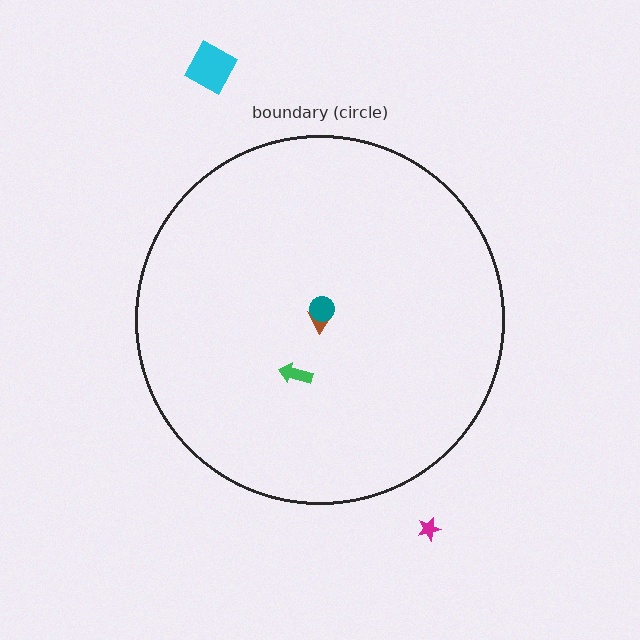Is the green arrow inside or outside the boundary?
Inside.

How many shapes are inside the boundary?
3 inside, 2 outside.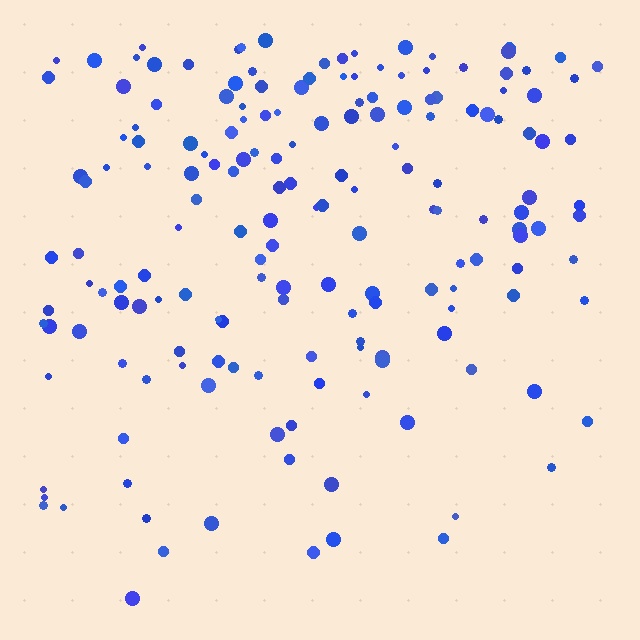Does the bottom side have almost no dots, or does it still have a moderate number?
Still a moderate number, just noticeably fewer than the top.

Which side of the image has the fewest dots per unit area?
The bottom.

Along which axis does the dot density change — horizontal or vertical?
Vertical.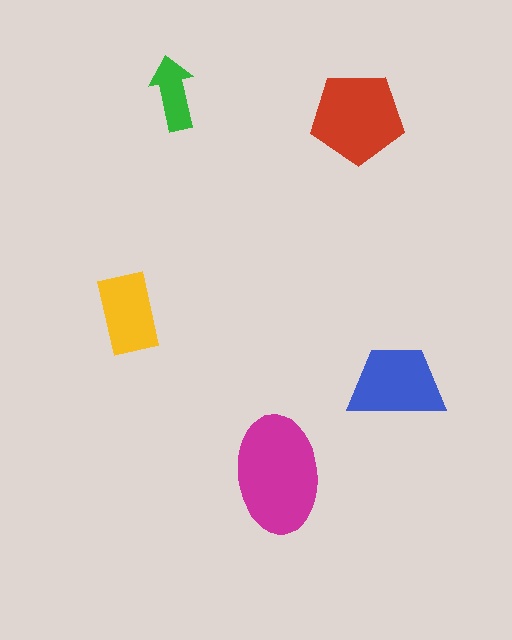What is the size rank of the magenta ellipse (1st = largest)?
1st.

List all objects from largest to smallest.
The magenta ellipse, the red pentagon, the blue trapezoid, the yellow rectangle, the green arrow.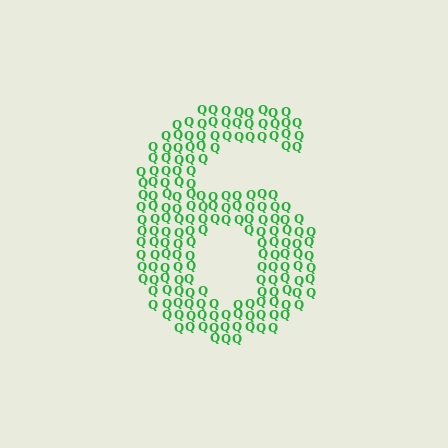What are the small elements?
The small elements are letter Q's.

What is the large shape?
The large shape is the digit 6.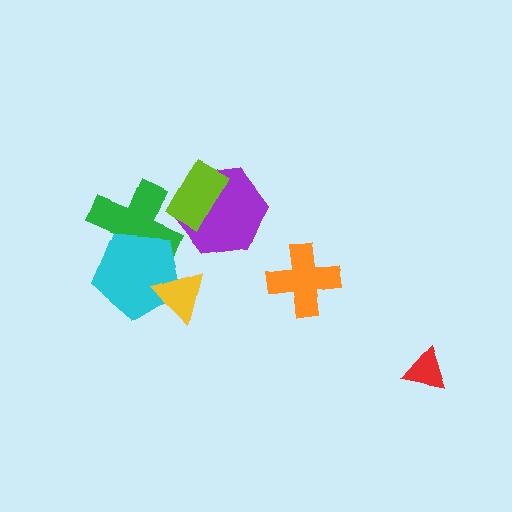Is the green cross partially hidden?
Yes, it is partially covered by another shape.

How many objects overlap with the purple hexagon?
1 object overlaps with the purple hexagon.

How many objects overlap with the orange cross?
0 objects overlap with the orange cross.